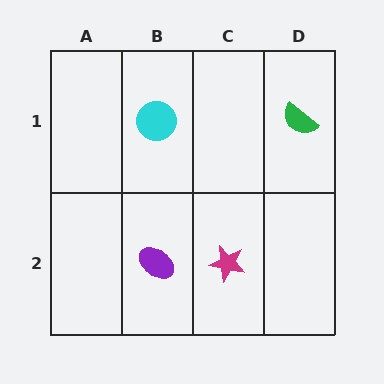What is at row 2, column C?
A magenta star.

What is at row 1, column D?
A green semicircle.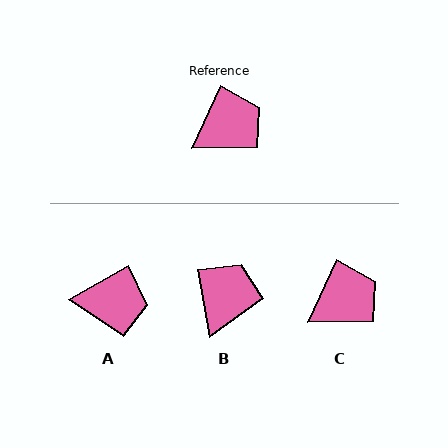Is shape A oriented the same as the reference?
No, it is off by about 35 degrees.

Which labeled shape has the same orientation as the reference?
C.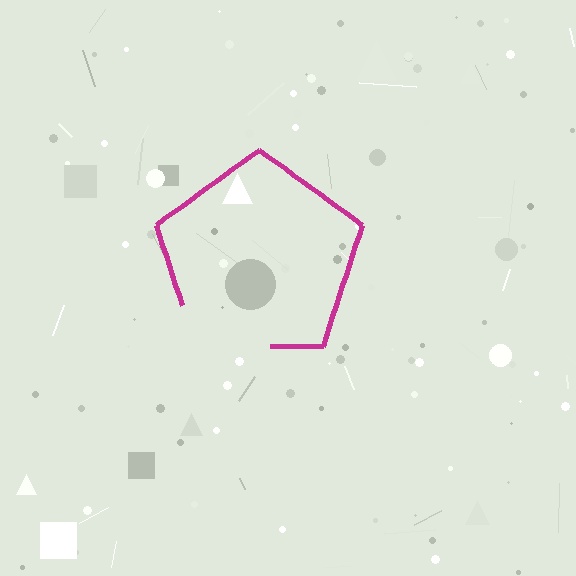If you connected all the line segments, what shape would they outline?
They would outline a pentagon.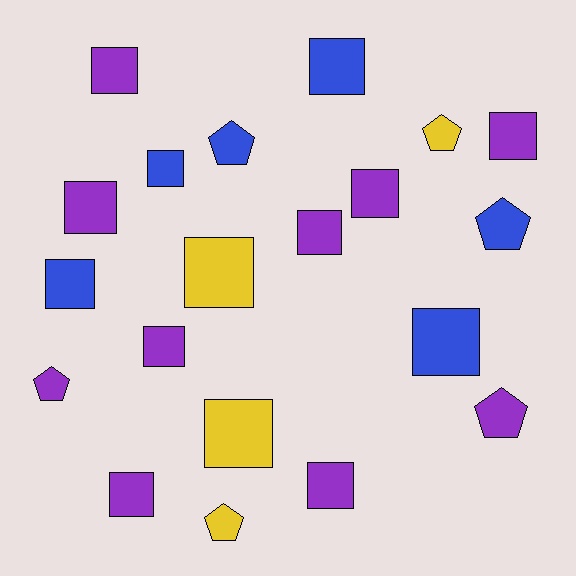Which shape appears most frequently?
Square, with 14 objects.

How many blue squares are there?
There are 4 blue squares.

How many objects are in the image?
There are 20 objects.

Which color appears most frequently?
Purple, with 10 objects.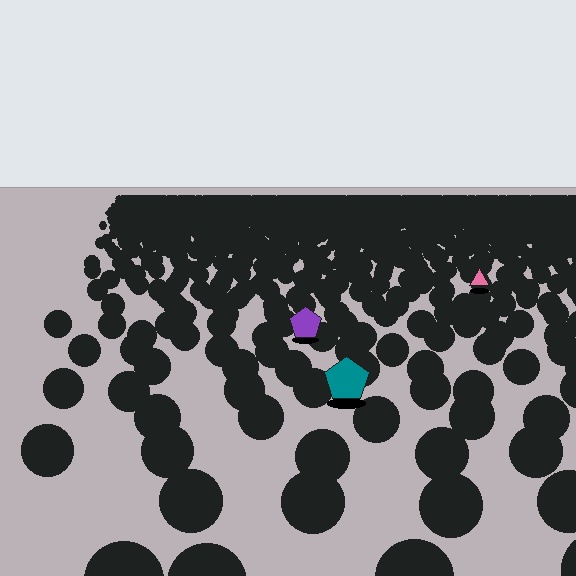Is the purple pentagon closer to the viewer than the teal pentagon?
No. The teal pentagon is closer — you can tell from the texture gradient: the ground texture is coarser near it.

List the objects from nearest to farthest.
From nearest to farthest: the teal pentagon, the purple pentagon, the pink triangle.